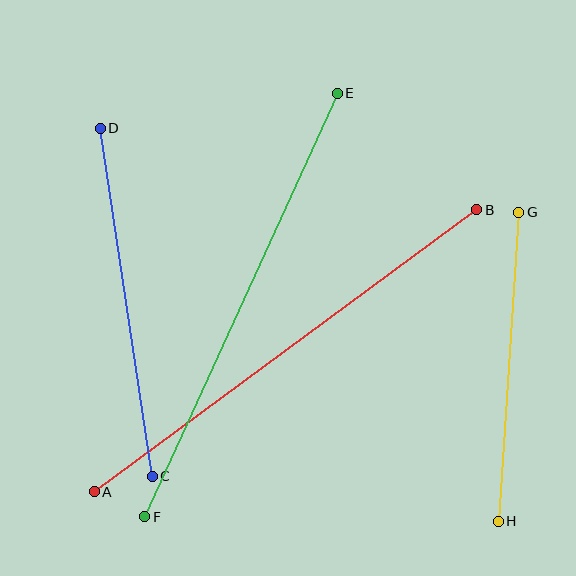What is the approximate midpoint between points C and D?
The midpoint is at approximately (126, 302) pixels.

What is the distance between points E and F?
The distance is approximately 466 pixels.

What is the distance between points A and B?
The distance is approximately 475 pixels.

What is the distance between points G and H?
The distance is approximately 310 pixels.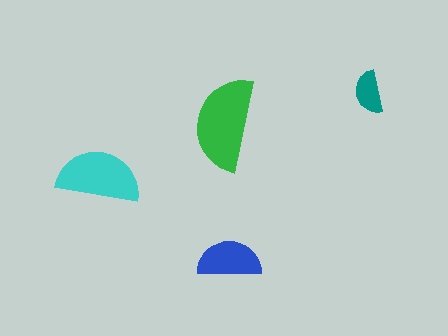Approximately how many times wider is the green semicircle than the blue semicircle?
About 1.5 times wider.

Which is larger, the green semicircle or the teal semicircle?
The green one.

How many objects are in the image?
There are 4 objects in the image.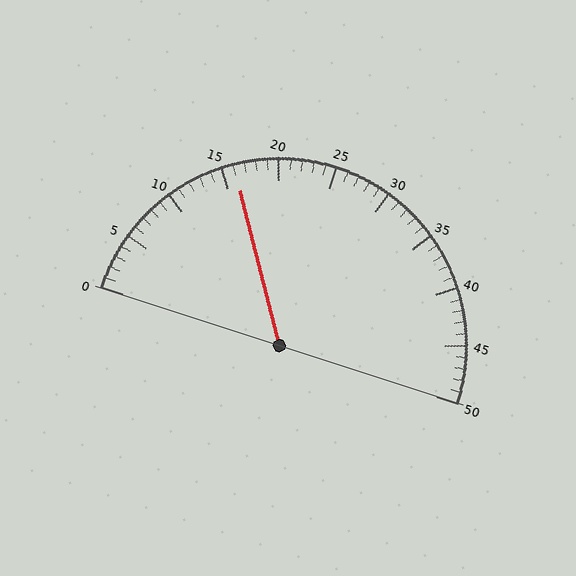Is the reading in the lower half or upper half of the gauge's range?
The reading is in the lower half of the range (0 to 50).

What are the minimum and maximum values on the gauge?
The gauge ranges from 0 to 50.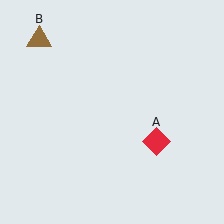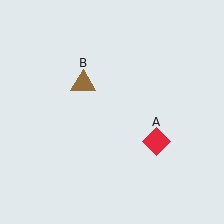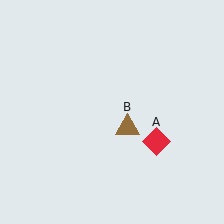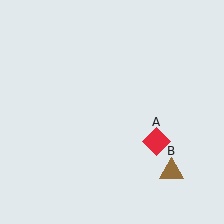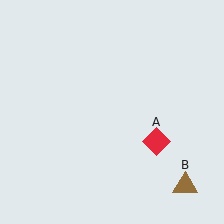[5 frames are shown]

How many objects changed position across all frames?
1 object changed position: brown triangle (object B).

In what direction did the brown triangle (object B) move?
The brown triangle (object B) moved down and to the right.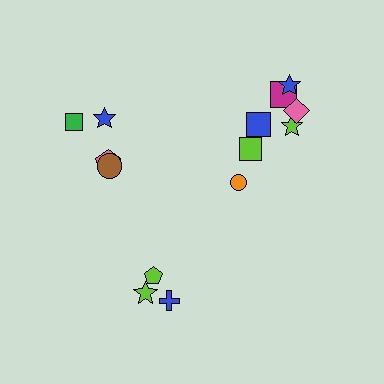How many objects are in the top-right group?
There are 7 objects.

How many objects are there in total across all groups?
There are 14 objects.